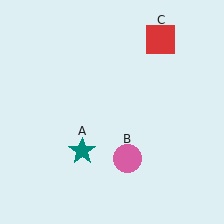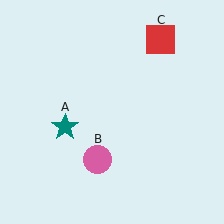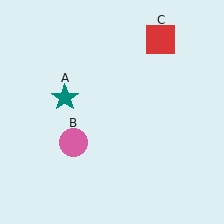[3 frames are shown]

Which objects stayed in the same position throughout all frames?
Red square (object C) remained stationary.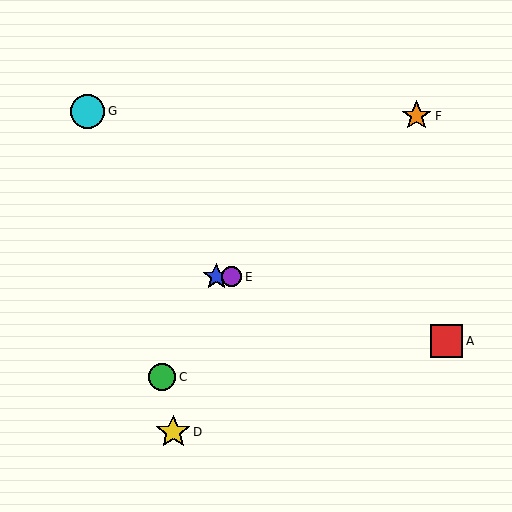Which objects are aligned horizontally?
Objects B, E are aligned horizontally.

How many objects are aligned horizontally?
2 objects (B, E) are aligned horizontally.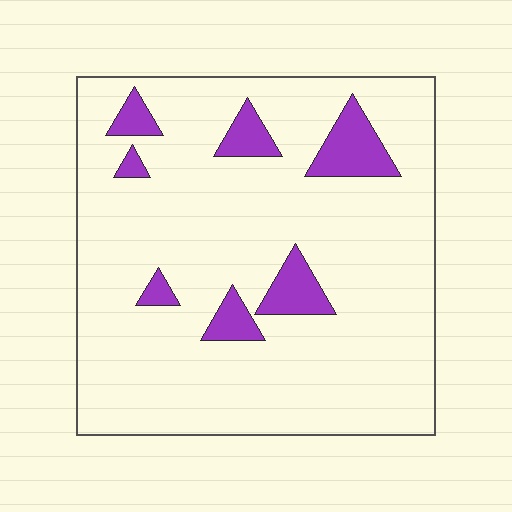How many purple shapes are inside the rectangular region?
7.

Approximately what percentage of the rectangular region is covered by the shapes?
Approximately 10%.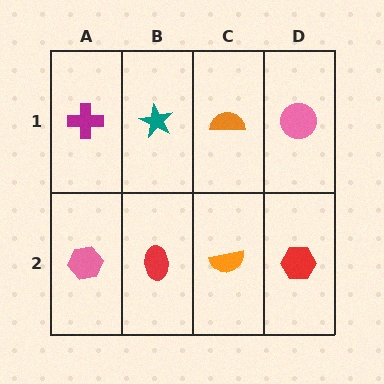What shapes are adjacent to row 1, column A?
A pink hexagon (row 2, column A), a teal star (row 1, column B).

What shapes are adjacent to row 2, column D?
A pink circle (row 1, column D), an orange semicircle (row 2, column C).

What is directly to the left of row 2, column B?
A pink hexagon.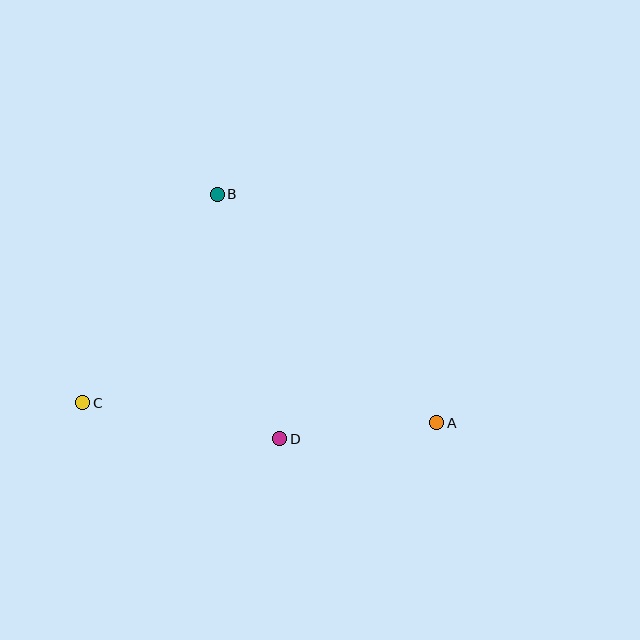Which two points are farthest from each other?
Points A and C are farthest from each other.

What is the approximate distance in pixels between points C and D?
The distance between C and D is approximately 201 pixels.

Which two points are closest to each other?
Points A and D are closest to each other.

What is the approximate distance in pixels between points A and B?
The distance between A and B is approximately 317 pixels.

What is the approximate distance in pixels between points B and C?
The distance between B and C is approximately 248 pixels.